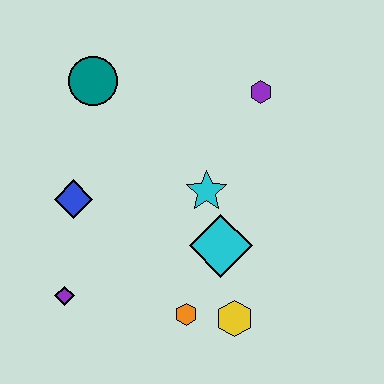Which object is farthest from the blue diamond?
The purple hexagon is farthest from the blue diamond.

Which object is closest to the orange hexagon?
The yellow hexagon is closest to the orange hexagon.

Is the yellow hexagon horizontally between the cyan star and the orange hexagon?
No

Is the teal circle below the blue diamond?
No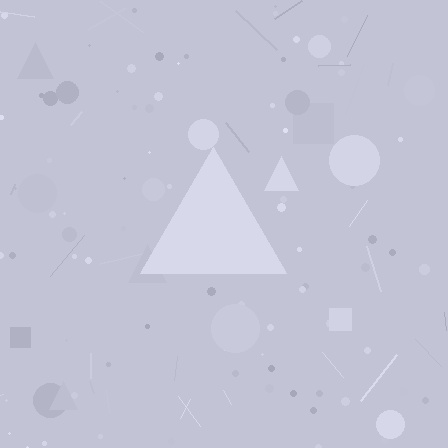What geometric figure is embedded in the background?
A triangle is embedded in the background.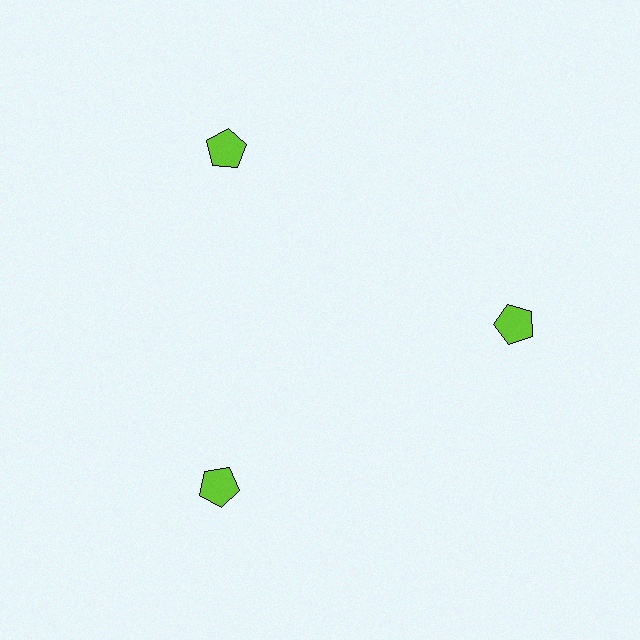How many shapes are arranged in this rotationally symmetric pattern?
There are 3 shapes, arranged in 3 groups of 1.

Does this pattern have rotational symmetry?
Yes, this pattern has 3-fold rotational symmetry. It looks the same after rotating 120 degrees around the center.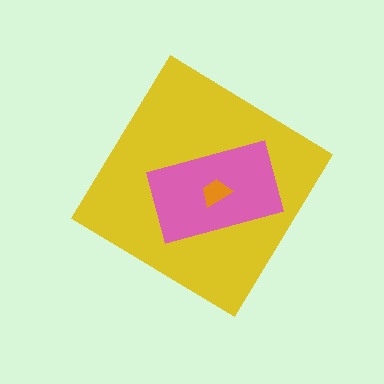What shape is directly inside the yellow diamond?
The pink rectangle.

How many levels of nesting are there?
3.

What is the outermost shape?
The yellow diamond.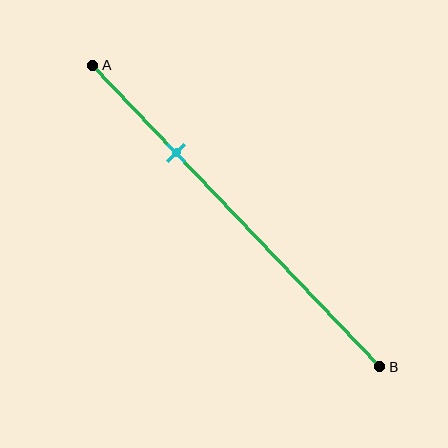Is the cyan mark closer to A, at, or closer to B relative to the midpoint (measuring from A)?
The cyan mark is closer to point A than the midpoint of segment AB.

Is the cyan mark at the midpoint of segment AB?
No, the mark is at about 30% from A, not at the 50% midpoint.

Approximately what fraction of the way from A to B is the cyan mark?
The cyan mark is approximately 30% of the way from A to B.